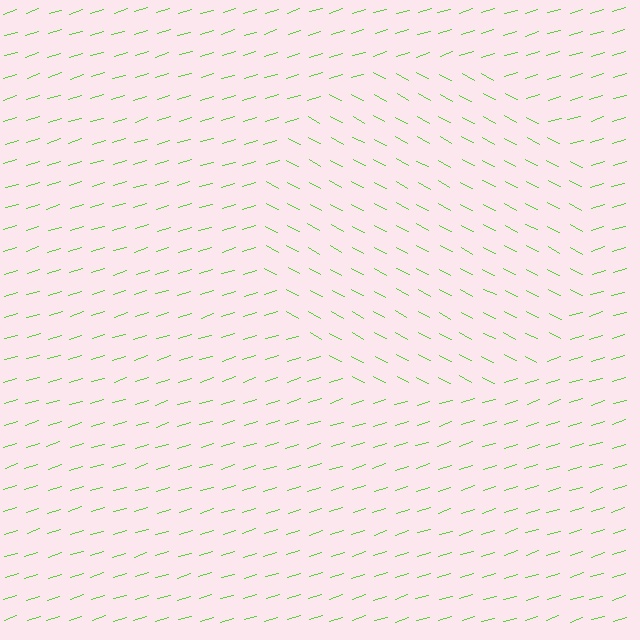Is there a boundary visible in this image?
Yes, there is a texture boundary formed by a change in line orientation.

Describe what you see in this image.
The image is filled with small lime line segments. A circle region in the image has lines oriented differently from the surrounding lines, creating a visible texture boundary.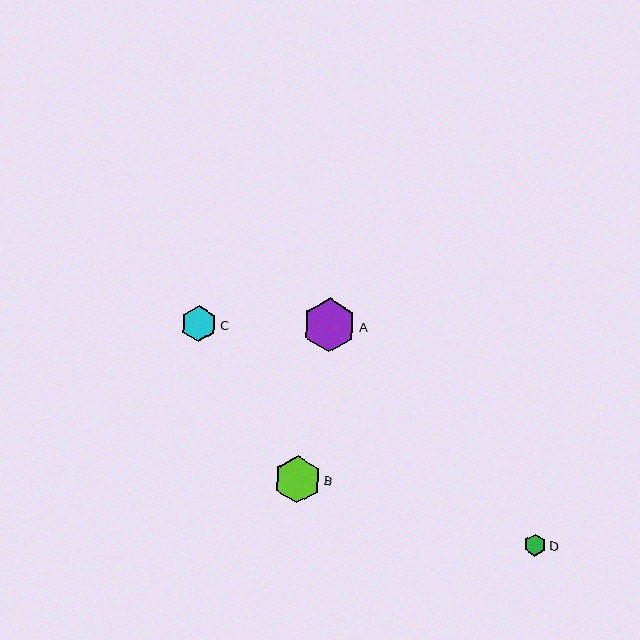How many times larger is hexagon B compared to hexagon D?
Hexagon B is approximately 2.1 times the size of hexagon D.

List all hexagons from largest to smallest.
From largest to smallest: A, B, C, D.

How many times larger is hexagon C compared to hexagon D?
Hexagon C is approximately 1.6 times the size of hexagon D.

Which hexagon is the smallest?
Hexagon D is the smallest with a size of approximately 22 pixels.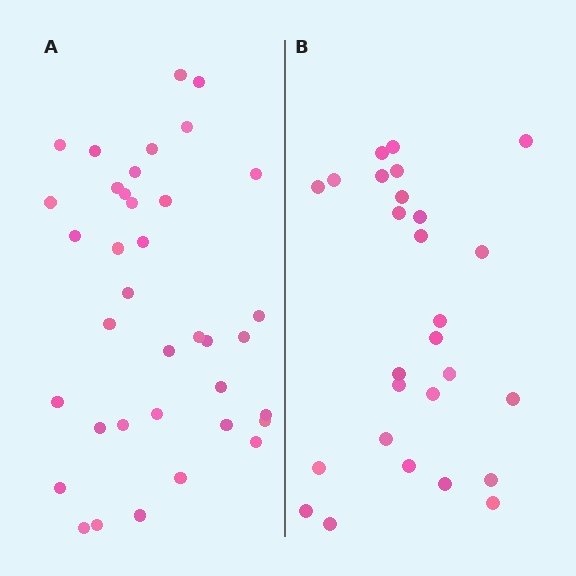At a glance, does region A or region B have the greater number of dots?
Region A (the left region) has more dots.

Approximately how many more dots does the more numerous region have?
Region A has roughly 10 or so more dots than region B.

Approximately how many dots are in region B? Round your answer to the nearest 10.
About 30 dots. (The exact count is 27, which rounds to 30.)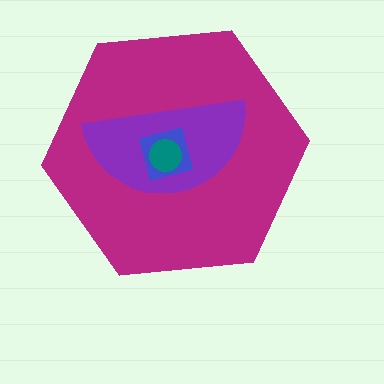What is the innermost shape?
The teal circle.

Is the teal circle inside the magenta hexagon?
Yes.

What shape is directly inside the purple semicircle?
The blue square.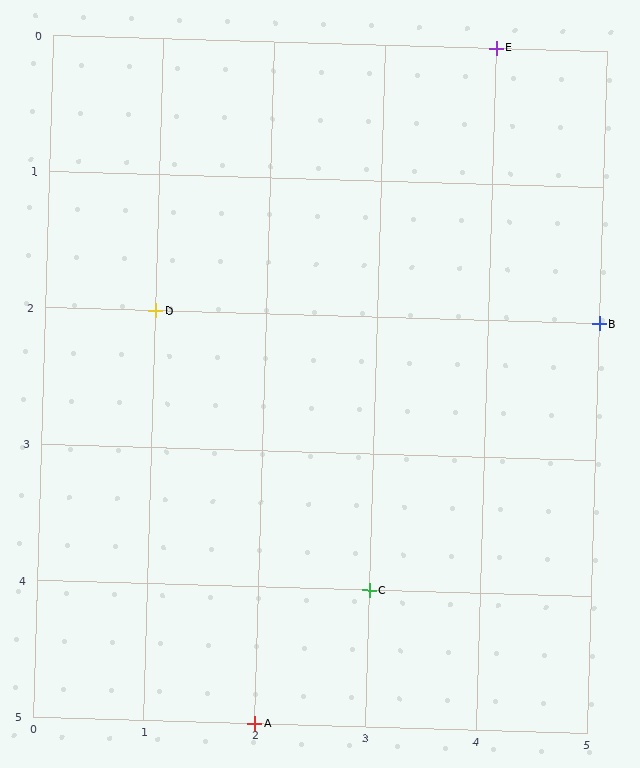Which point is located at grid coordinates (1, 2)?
Point D is at (1, 2).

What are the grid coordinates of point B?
Point B is at grid coordinates (5, 2).